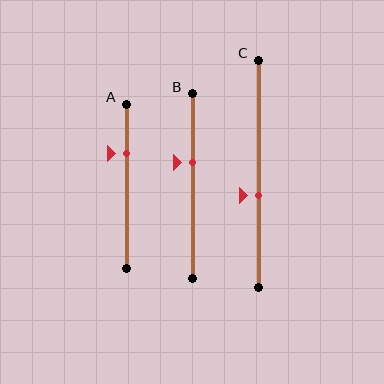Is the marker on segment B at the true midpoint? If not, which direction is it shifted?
No, the marker on segment B is shifted upward by about 13% of the segment length.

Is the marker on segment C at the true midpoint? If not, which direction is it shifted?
No, the marker on segment C is shifted downward by about 10% of the segment length.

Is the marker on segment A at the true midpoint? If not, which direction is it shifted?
No, the marker on segment A is shifted upward by about 20% of the segment length.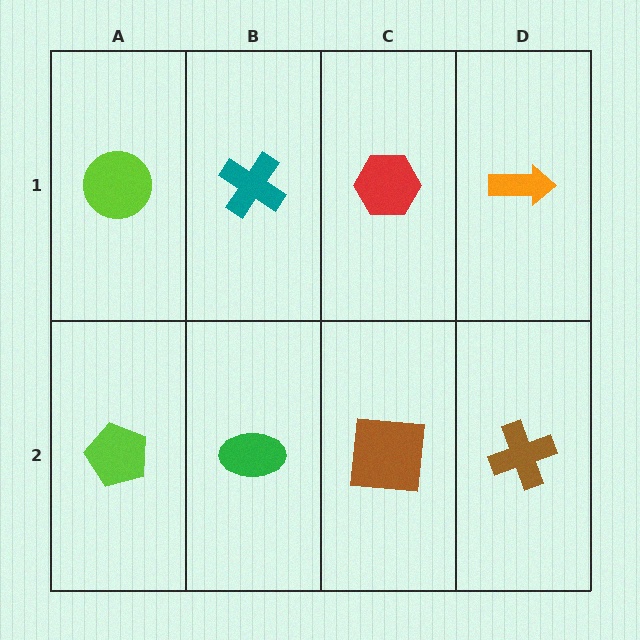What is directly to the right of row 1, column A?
A teal cross.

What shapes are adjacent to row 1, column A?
A lime pentagon (row 2, column A), a teal cross (row 1, column B).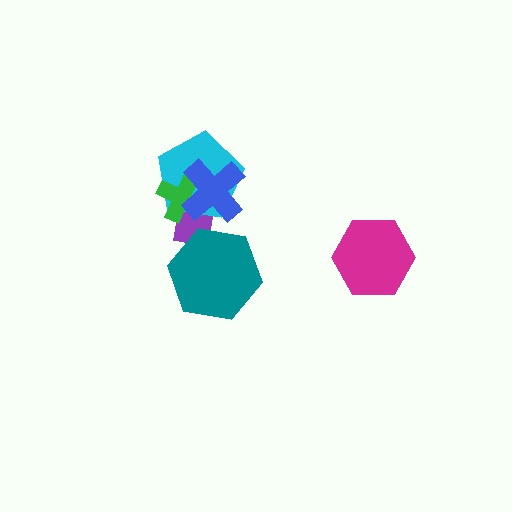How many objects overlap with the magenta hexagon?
0 objects overlap with the magenta hexagon.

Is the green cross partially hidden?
Yes, it is partially covered by another shape.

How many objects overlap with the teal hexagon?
1 object overlaps with the teal hexagon.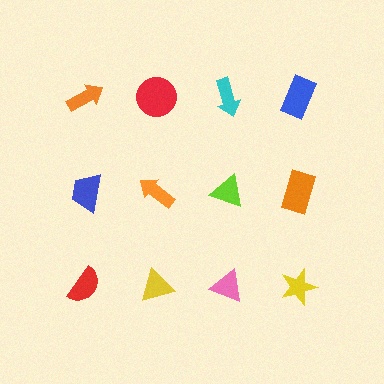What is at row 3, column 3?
A pink triangle.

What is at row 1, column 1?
An orange arrow.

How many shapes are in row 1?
4 shapes.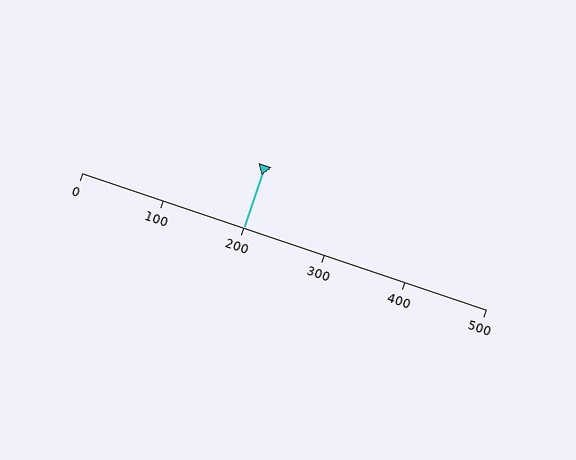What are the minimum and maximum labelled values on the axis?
The axis runs from 0 to 500.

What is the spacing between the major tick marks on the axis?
The major ticks are spaced 100 apart.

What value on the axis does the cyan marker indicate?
The marker indicates approximately 200.